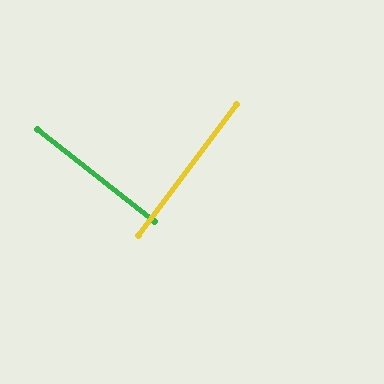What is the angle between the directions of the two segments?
Approximately 88 degrees.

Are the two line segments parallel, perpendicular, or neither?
Perpendicular — they meet at approximately 88°.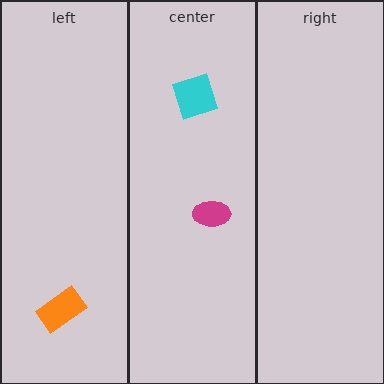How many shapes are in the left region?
1.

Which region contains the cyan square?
The center region.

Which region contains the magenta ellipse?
The center region.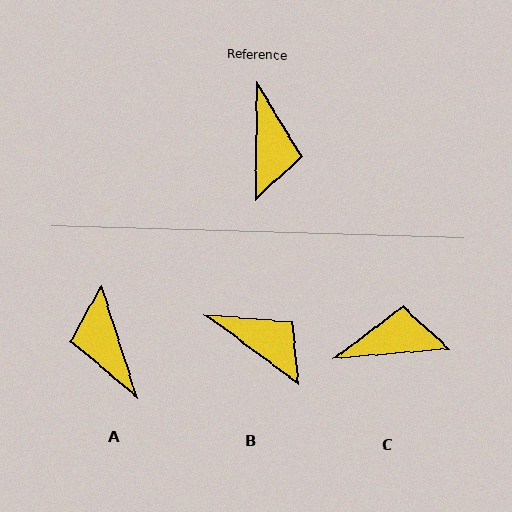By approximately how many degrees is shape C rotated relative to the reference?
Approximately 95 degrees counter-clockwise.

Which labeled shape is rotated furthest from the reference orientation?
A, about 162 degrees away.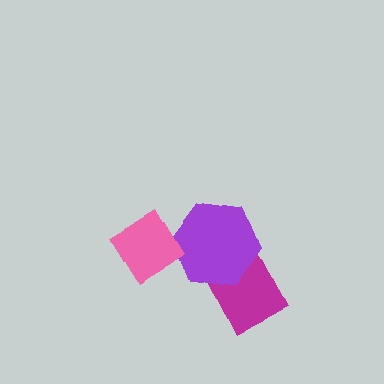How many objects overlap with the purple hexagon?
1 object overlaps with the purple hexagon.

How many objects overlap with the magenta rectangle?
1 object overlaps with the magenta rectangle.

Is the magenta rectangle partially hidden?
Yes, it is partially covered by another shape.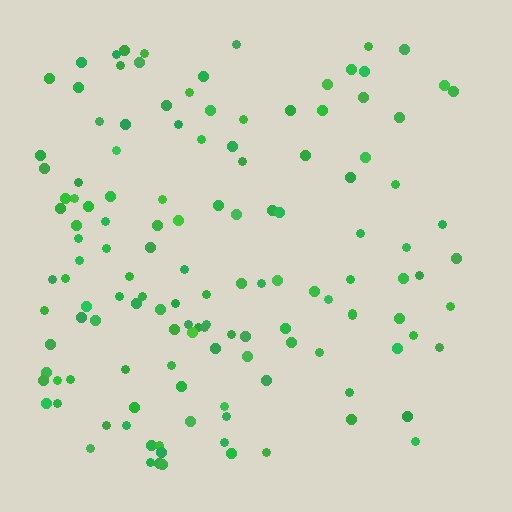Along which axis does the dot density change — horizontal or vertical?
Horizontal.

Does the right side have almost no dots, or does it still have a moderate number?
Still a moderate number, just noticeably fewer than the left.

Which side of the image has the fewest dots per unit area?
The right.